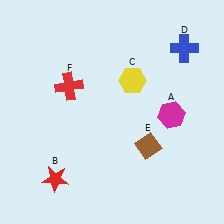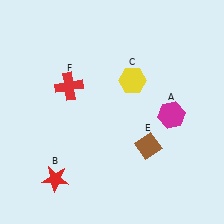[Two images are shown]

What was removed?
The blue cross (D) was removed in Image 2.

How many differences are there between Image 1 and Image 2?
There is 1 difference between the two images.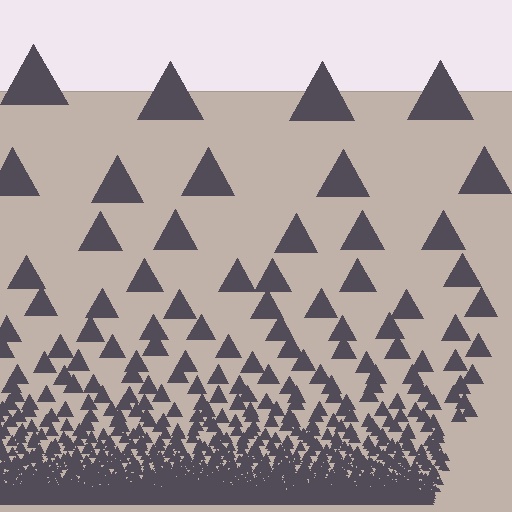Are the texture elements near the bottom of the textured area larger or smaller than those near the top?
Smaller. The gradient is inverted — elements near the bottom are smaller and denser.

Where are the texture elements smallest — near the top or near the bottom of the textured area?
Near the bottom.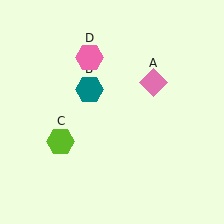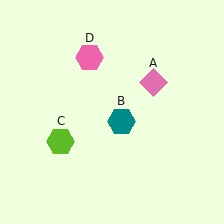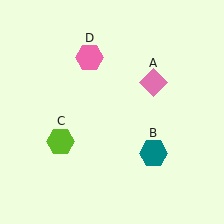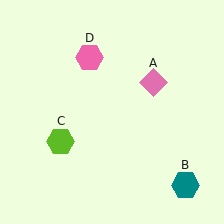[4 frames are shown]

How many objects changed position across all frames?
1 object changed position: teal hexagon (object B).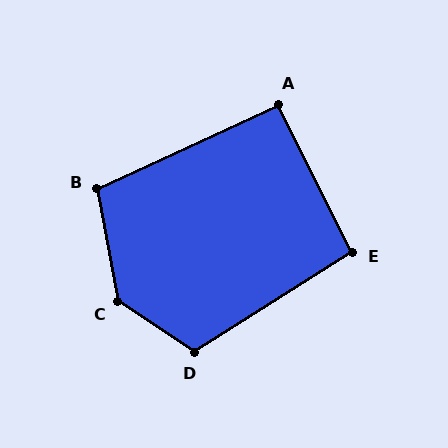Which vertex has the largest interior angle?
C, at approximately 134 degrees.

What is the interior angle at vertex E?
Approximately 96 degrees (obtuse).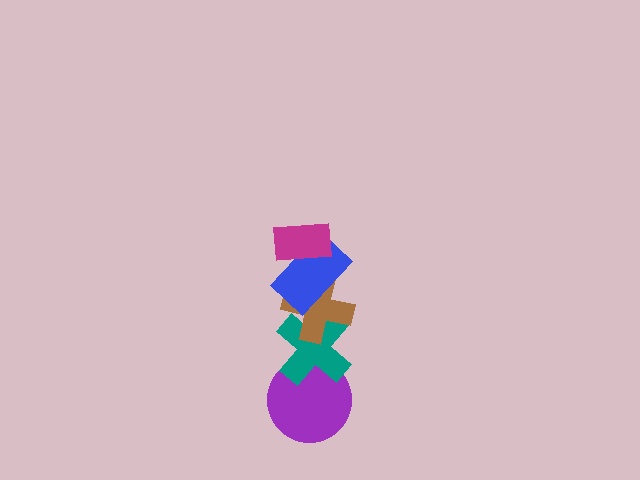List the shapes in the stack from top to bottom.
From top to bottom: the magenta rectangle, the blue rectangle, the brown cross, the teal cross, the purple circle.